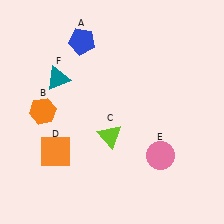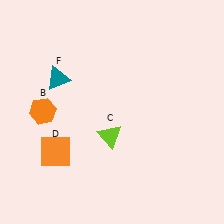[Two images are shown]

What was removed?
The blue pentagon (A), the pink circle (E) were removed in Image 2.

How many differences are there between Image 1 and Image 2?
There are 2 differences between the two images.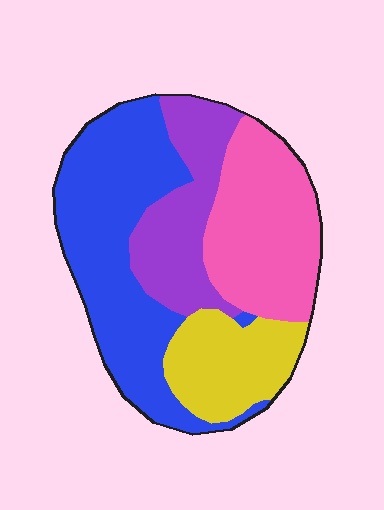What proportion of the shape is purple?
Purple covers around 20% of the shape.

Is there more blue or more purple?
Blue.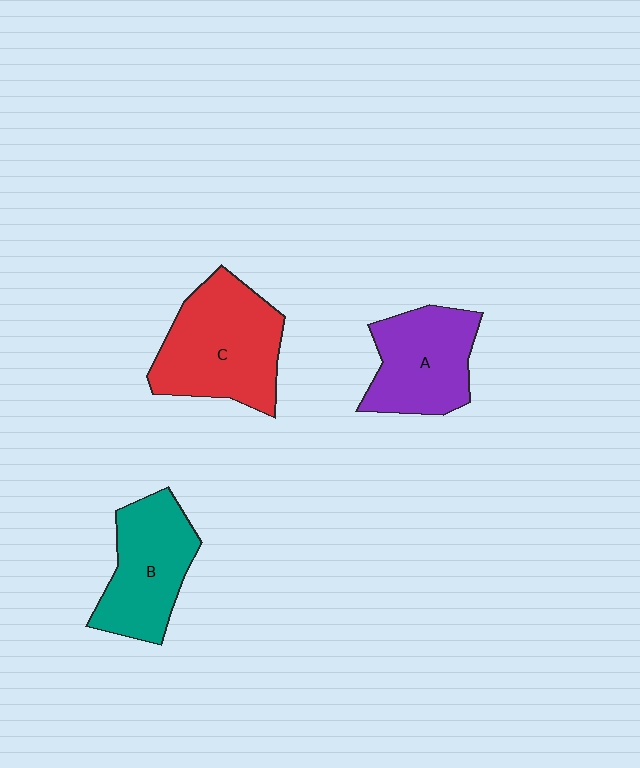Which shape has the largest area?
Shape C (red).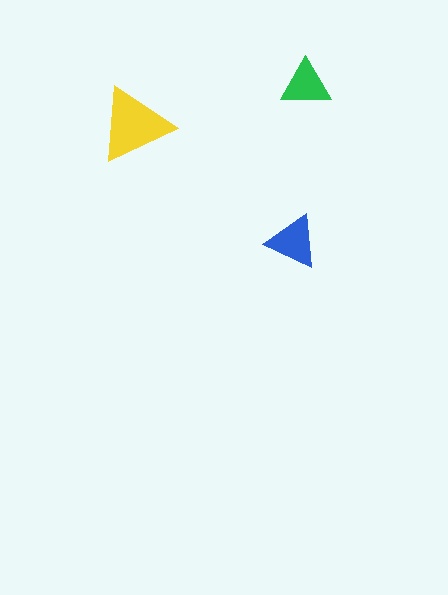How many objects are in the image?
There are 3 objects in the image.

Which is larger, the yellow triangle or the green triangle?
The yellow one.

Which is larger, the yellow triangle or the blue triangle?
The yellow one.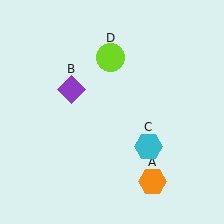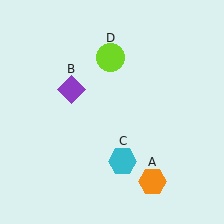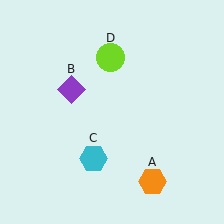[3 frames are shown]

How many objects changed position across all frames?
1 object changed position: cyan hexagon (object C).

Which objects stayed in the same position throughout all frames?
Orange hexagon (object A) and purple diamond (object B) and lime circle (object D) remained stationary.